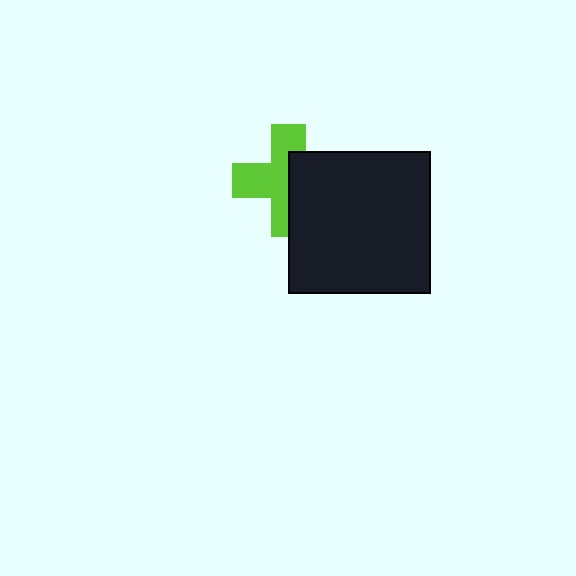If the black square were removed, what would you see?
You would see the complete lime cross.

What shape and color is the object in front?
The object in front is a black square.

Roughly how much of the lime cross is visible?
About half of it is visible (roughly 56%).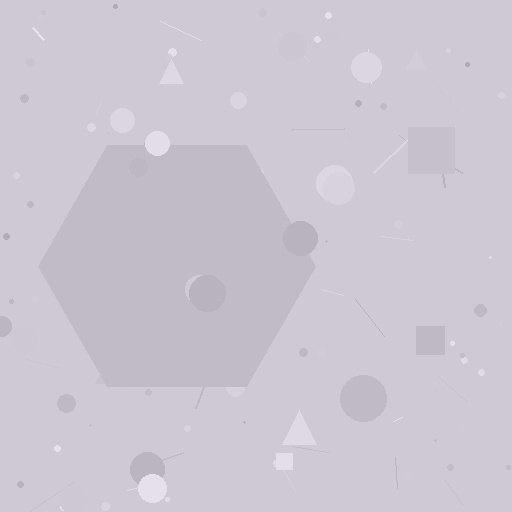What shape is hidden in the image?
A hexagon is hidden in the image.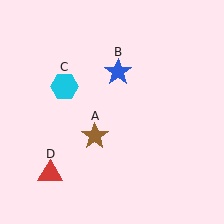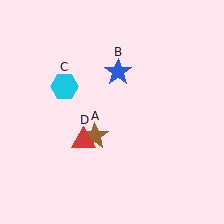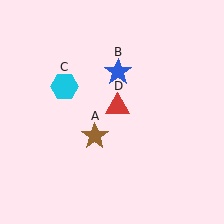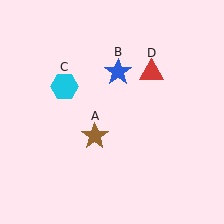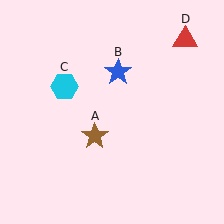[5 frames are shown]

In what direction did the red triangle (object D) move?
The red triangle (object D) moved up and to the right.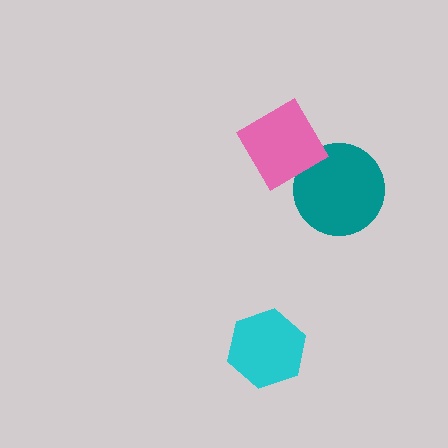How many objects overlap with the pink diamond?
1 object overlaps with the pink diamond.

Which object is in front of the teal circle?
The pink diamond is in front of the teal circle.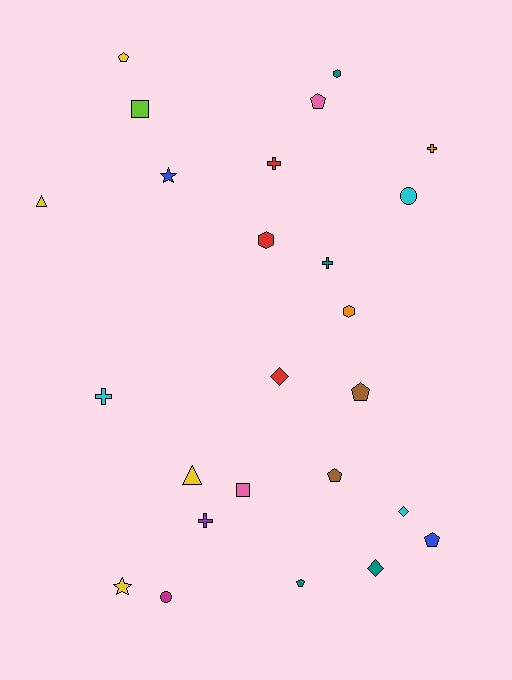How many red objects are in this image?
There are 3 red objects.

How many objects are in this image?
There are 25 objects.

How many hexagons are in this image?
There are 3 hexagons.